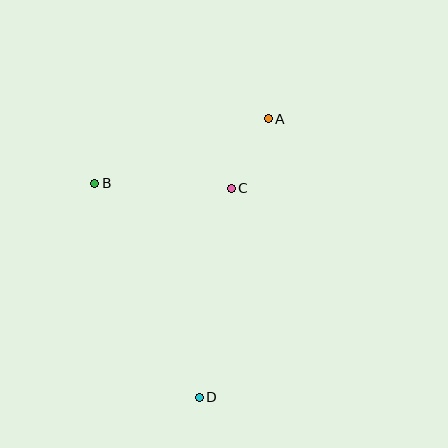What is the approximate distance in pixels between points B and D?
The distance between B and D is approximately 238 pixels.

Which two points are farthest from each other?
Points A and D are farthest from each other.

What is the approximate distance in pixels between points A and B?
The distance between A and B is approximately 185 pixels.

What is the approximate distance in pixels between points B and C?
The distance between B and C is approximately 137 pixels.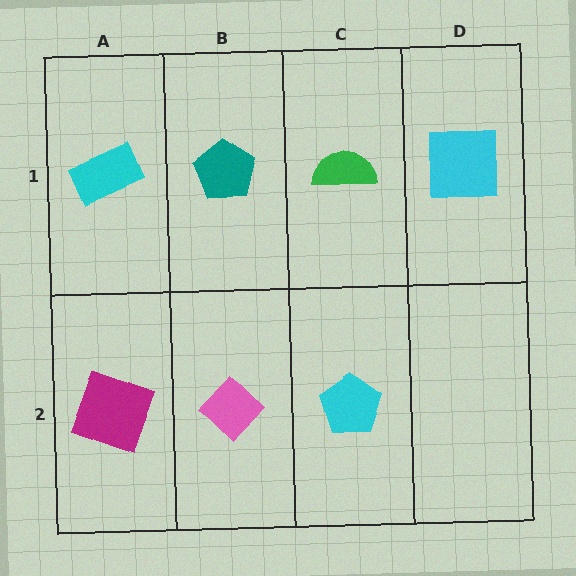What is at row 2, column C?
A cyan pentagon.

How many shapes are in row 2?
3 shapes.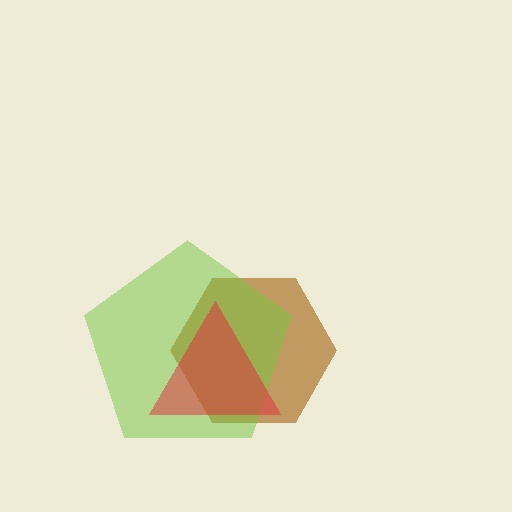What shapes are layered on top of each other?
The layered shapes are: a brown hexagon, a lime pentagon, a red triangle.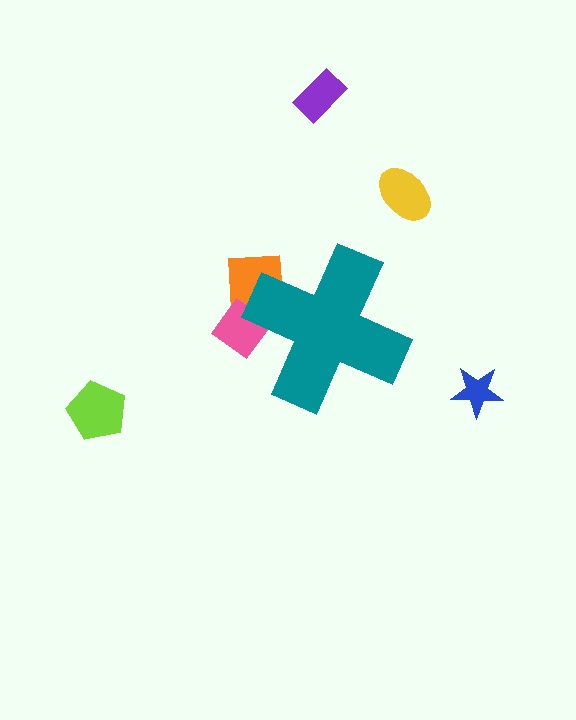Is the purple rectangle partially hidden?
No, the purple rectangle is fully visible.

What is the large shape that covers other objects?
A teal cross.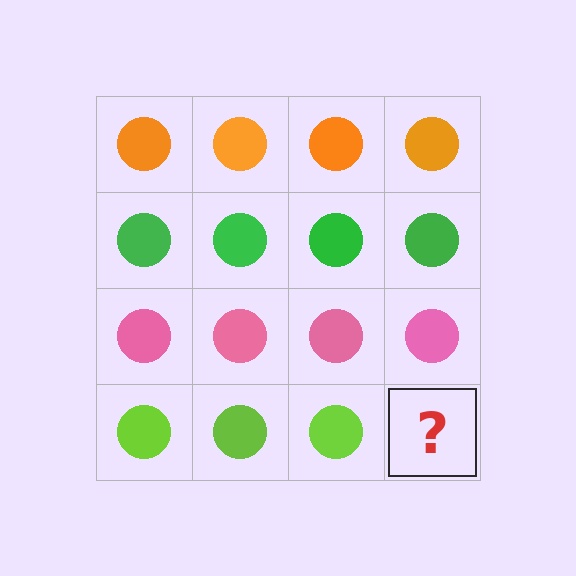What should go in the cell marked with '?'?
The missing cell should contain a lime circle.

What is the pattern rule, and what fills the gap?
The rule is that each row has a consistent color. The gap should be filled with a lime circle.